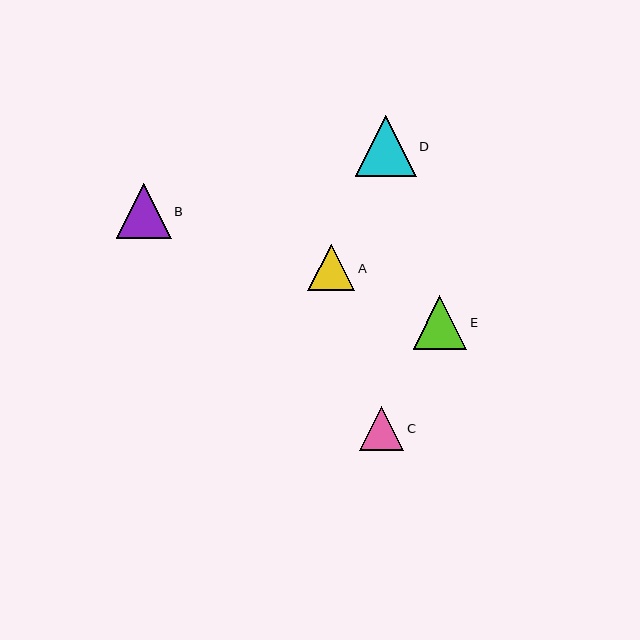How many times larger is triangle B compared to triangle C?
Triangle B is approximately 1.2 times the size of triangle C.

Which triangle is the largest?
Triangle D is the largest with a size of approximately 60 pixels.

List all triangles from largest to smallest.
From largest to smallest: D, B, E, A, C.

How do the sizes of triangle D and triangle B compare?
Triangle D and triangle B are approximately the same size.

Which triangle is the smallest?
Triangle C is the smallest with a size of approximately 44 pixels.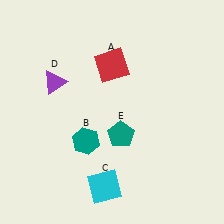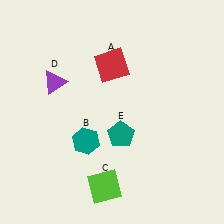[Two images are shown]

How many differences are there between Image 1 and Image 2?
There is 1 difference between the two images.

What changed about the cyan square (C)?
In Image 1, C is cyan. In Image 2, it changed to lime.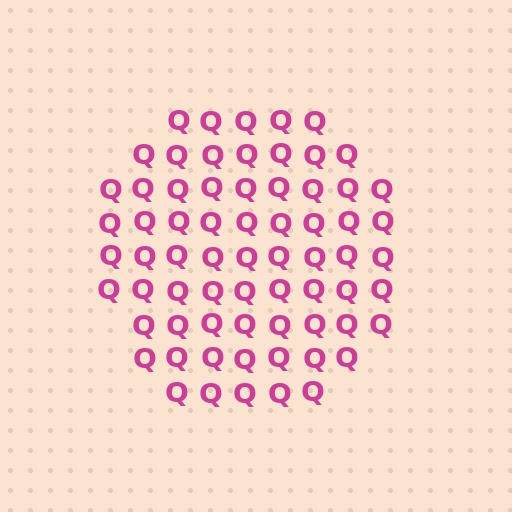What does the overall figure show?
The overall figure shows a circle.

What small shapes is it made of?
It is made of small letter Q's.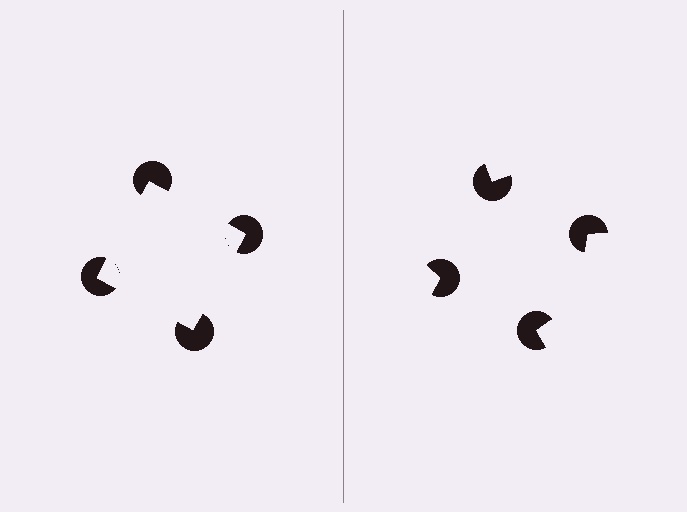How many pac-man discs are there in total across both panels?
8 — 4 on each side.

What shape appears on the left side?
An illusory square.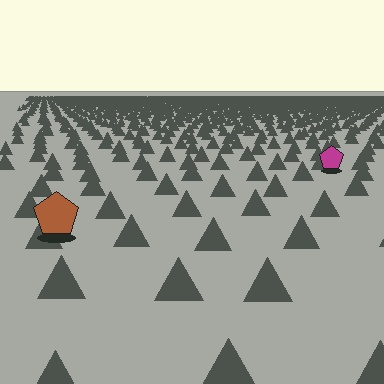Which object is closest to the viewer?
The brown pentagon is closest. The texture marks near it are larger and more spread out.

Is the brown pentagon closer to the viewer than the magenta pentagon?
Yes. The brown pentagon is closer — you can tell from the texture gradient: the ground texture is coarser near it.